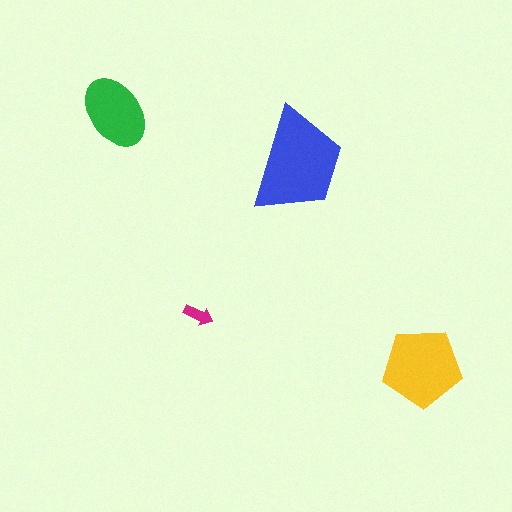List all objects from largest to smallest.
The blue trapezoid, the yellow pentagon, the green ellipse, the magenta arrow.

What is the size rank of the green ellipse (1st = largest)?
3rd.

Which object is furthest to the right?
The yellow pentagon is rightmost.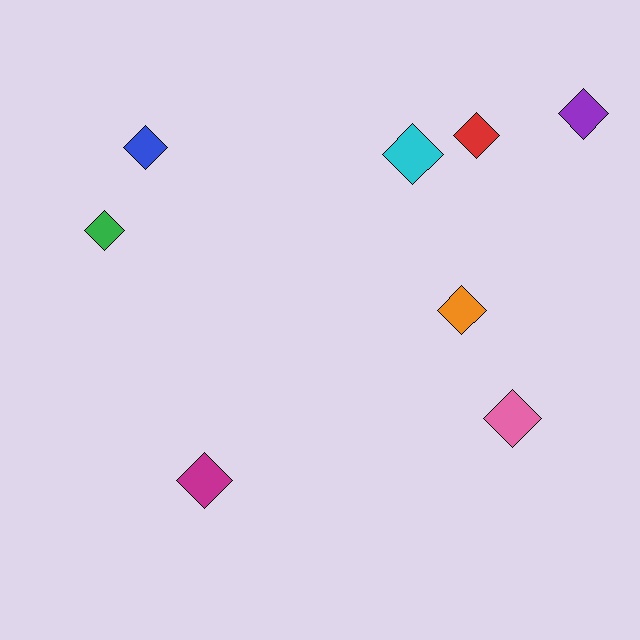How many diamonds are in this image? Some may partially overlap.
There are 8 diamonds.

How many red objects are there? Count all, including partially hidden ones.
There is 1 red object.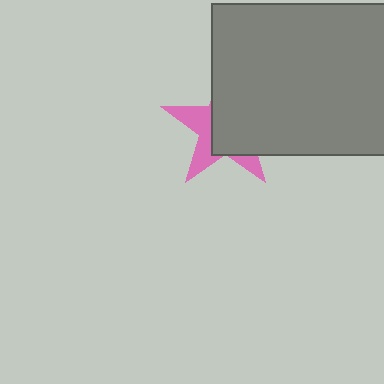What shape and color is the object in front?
The object in front is a gray rectangle.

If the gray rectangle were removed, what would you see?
You would see the complete pink star.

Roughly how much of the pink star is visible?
A small part of it is visible (roughly 38%).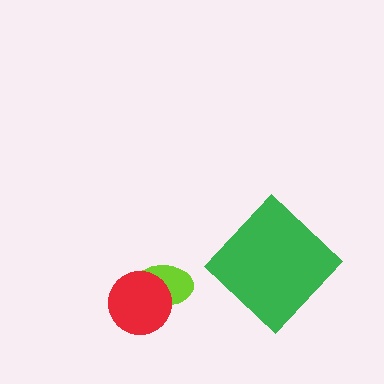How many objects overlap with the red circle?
1 object overlaps with the red circle.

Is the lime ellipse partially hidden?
Yes, it is partially covered by another shape.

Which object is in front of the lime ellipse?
The red circle is in front of the lime ellipse.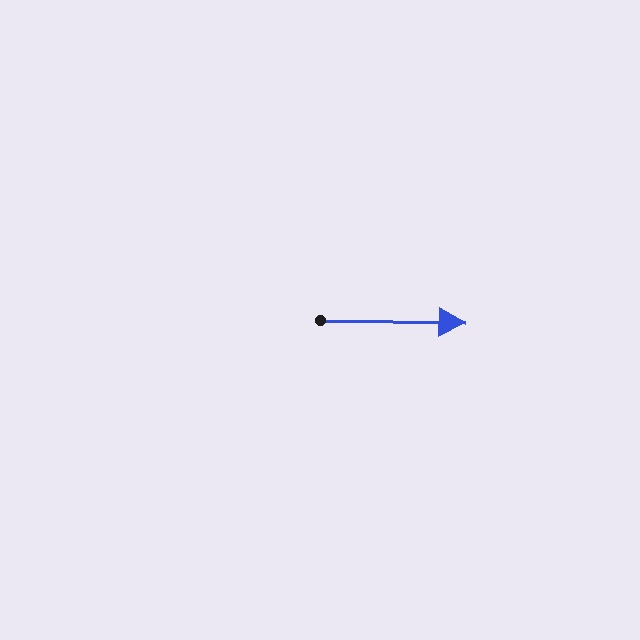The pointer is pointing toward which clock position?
Roughly 3 o'clock.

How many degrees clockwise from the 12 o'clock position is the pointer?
Approximately 91 degrees.